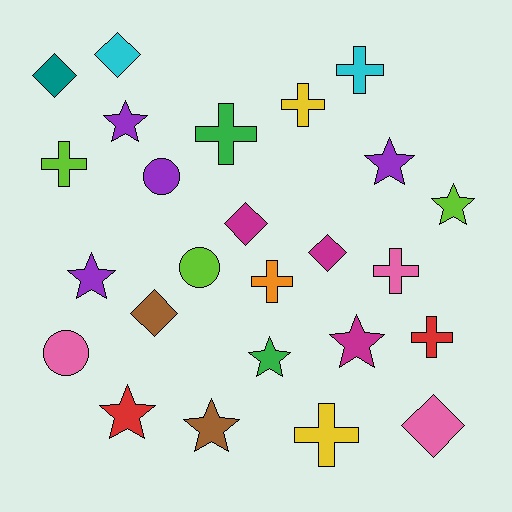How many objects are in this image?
There are 25 objects.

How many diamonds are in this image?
There are 6 diamonds.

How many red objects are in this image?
There are 2 red objects.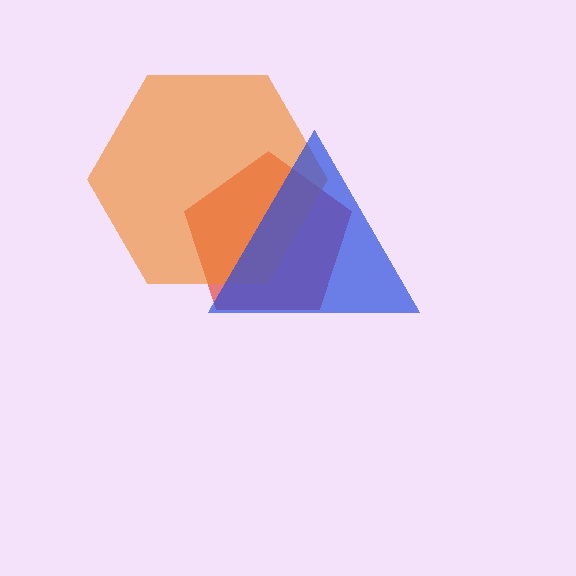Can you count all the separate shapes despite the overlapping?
Yes, there are 3 separate shapes.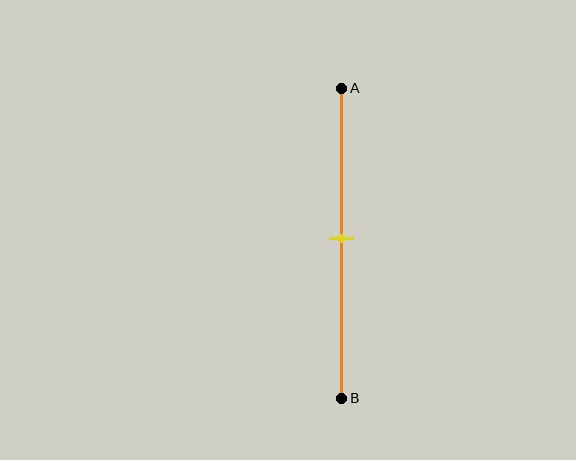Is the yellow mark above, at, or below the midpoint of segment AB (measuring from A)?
The yellow mark is approximately at the midpoint of segment AB.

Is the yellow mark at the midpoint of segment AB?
Yes, the mark is approximately at the midpoint.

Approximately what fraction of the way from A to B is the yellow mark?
The yellow mark is approximately 50% of the way from A to B.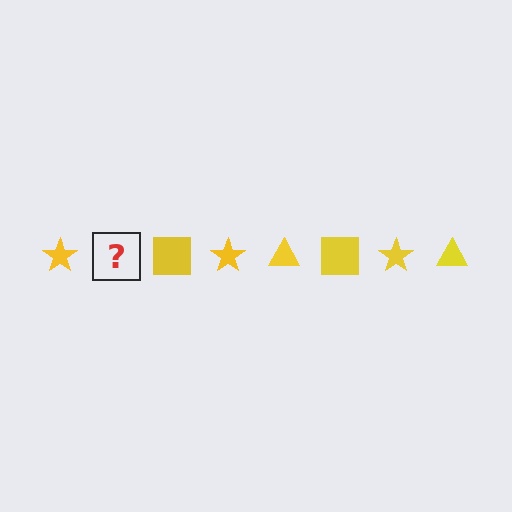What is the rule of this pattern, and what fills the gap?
The rule is that the pattern cycles through star, triangle, square shapes in yellow. The gap should be filled with a yellow triangle.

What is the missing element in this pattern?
The missing element is a yellow triangle.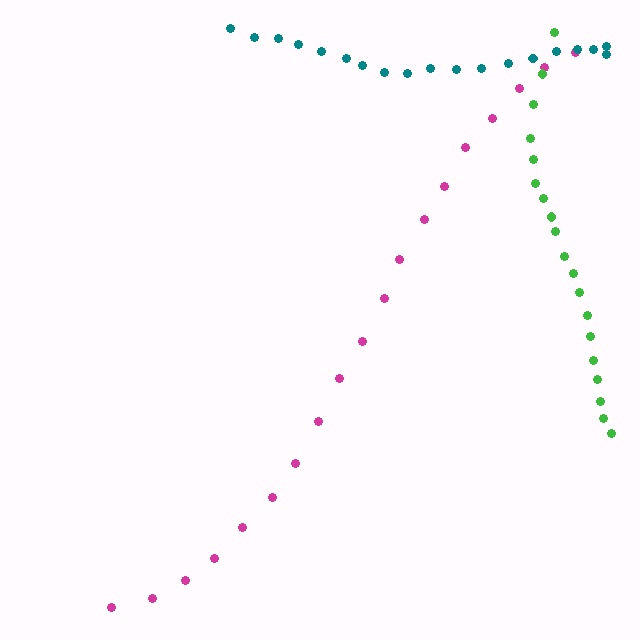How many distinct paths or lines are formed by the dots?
There are 3 distinct paths.